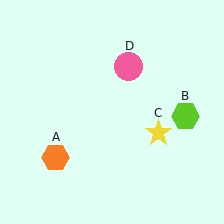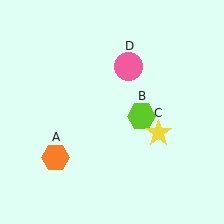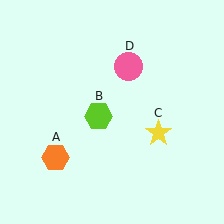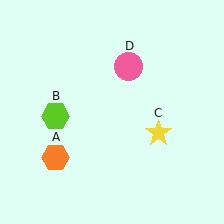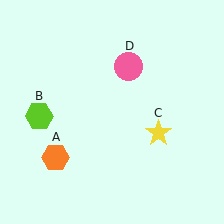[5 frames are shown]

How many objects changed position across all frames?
1 object changed position: lime hexagon (object B).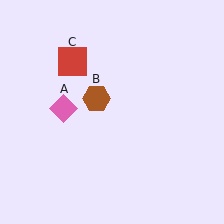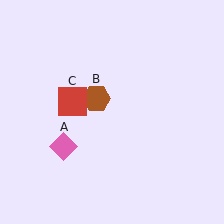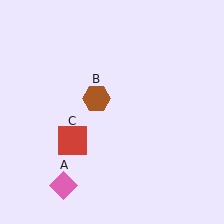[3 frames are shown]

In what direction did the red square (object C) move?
The red square (object C) moved down.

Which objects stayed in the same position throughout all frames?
Brown hexagon (object B) remained stationary.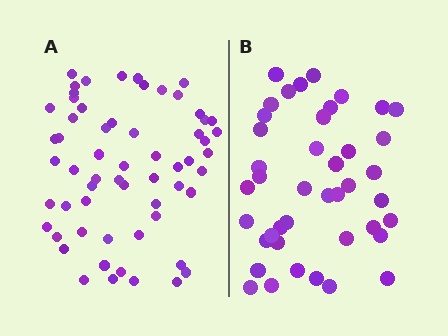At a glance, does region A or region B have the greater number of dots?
Region A (the left region) has more dots.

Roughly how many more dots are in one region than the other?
Region A has approximately 20 more dots than region B.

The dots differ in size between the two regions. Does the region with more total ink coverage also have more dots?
No. Region B has more total ink coverage because its dots are larger, but region A actually contains more individual dots. Total area can be misleading — the number of items is what matters here.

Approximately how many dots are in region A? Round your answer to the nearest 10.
About 60 dots.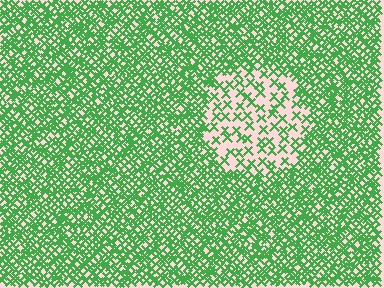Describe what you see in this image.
The image contains small green elements arranged at two different densities. A circle-shaped region is visible where the elements are less densely packed than the surrounding area.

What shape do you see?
I see a circle.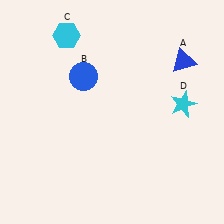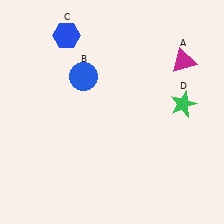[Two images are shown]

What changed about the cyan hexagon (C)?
In Image 1, C is cyan. In Image 2, it changed to blue.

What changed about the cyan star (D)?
In Image 1, D is cyan. In Image 2, it changed to green.